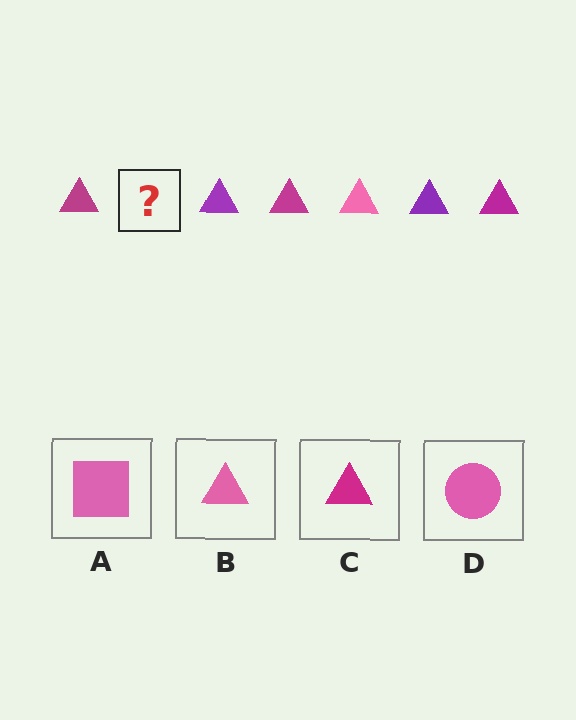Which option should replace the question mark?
Option B.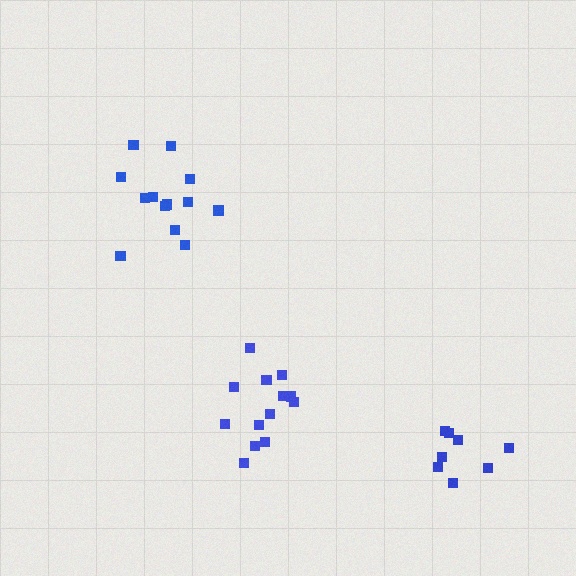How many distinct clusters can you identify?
There are 3 distinct clusters.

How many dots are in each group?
Group 1: 13 dots, Group 2: 13 dots, Group 3: 8 dots (34 total).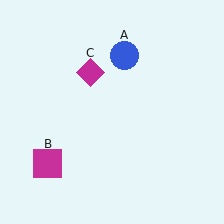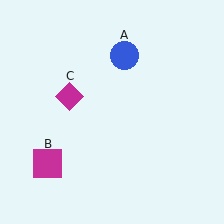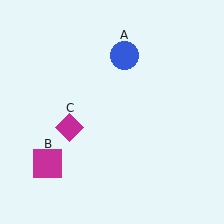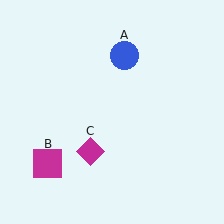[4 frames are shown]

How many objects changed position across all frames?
1 object changed position: magenta diamond (object C).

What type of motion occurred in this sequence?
The magenta diamond (object C) rotated counterclockwise around the center of the scene.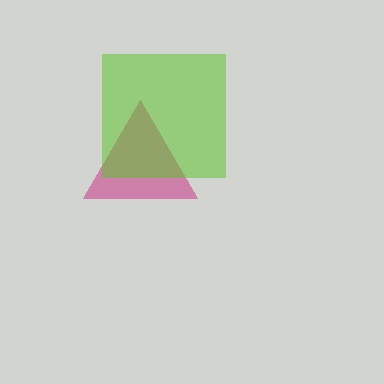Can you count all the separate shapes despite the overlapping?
Yes, there are 2 separate shapes.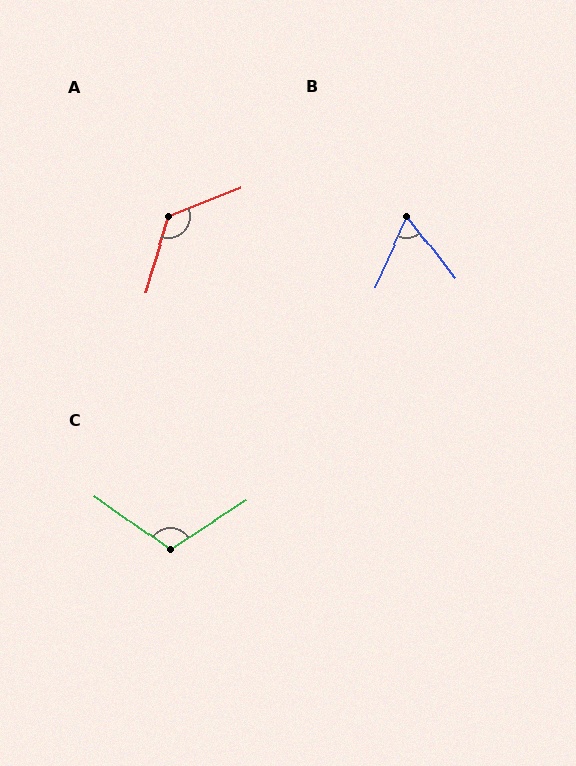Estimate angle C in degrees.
Approximately 111 degrees.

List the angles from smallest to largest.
B (62°), C (111°), A (129°).